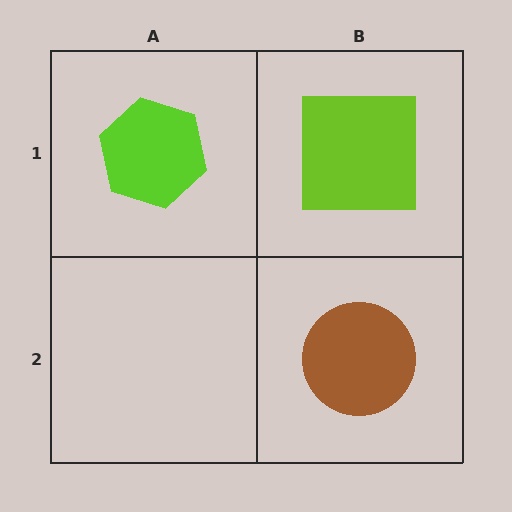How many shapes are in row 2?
1 shape.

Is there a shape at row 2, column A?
No, that cell is empty.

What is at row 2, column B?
A brown circle.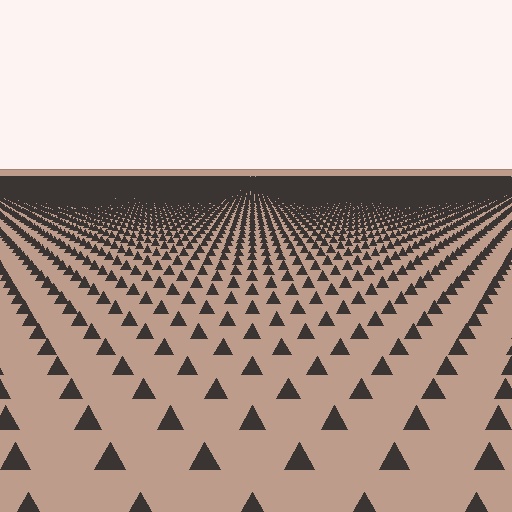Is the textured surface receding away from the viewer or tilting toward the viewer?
The surface is receding away from the viewer. Texture elements get smaller and denser toward the top.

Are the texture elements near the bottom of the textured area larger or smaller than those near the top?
Larger. Near the bottom, elements are closer to the viewer and appear at a bigger on-screen size.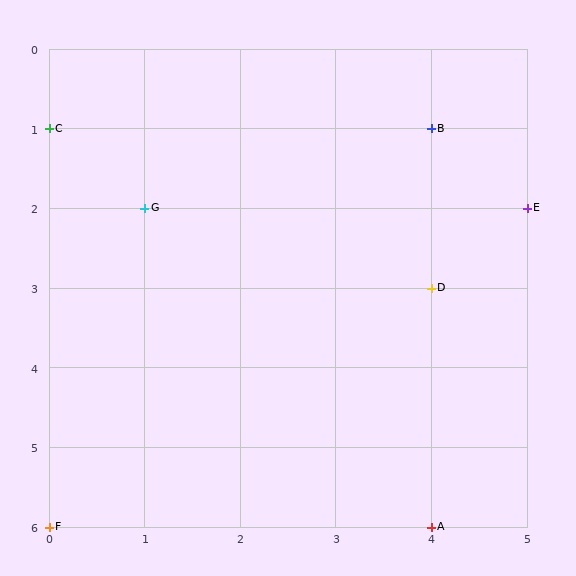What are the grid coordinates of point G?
Point G is at grid coordinates (1, 2).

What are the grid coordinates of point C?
Point C is at grid coordinates (0, 1).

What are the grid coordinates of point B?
Point B is at grid coordinates (4, 1).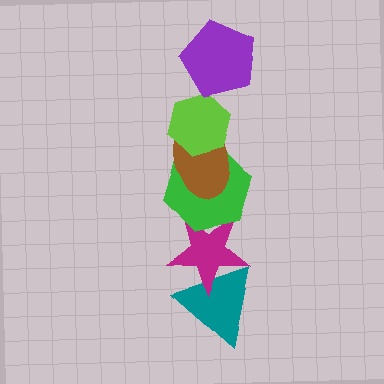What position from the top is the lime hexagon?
The lime hexagon is 2nd from the top.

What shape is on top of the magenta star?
The green hexagon is on top of the magenta star.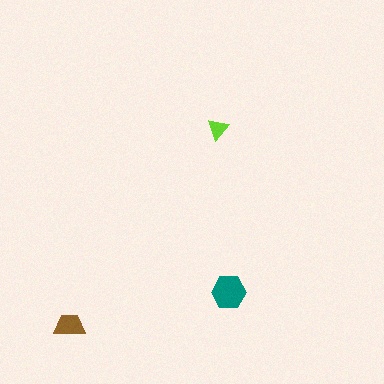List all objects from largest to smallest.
The teal hexagon, the brown trapezoid, the lime triangle.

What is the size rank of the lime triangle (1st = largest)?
3rd.